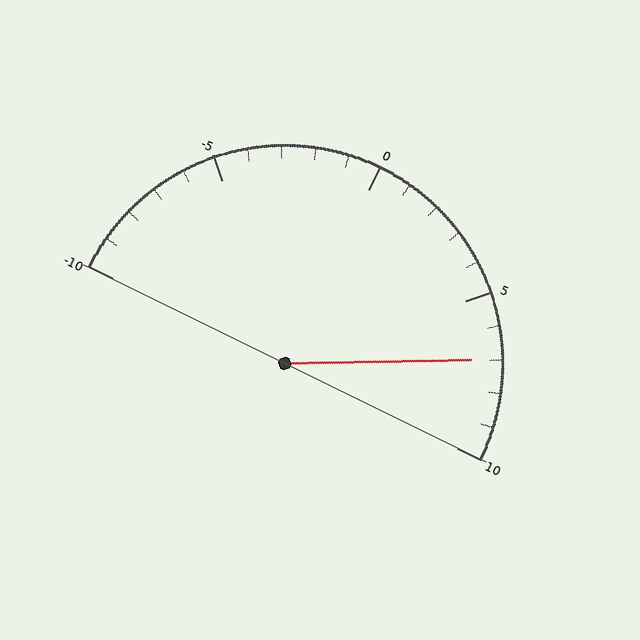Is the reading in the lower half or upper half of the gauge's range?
The reading is in the upper half of the range (-10 to 10).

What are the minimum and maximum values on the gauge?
The gauge ranges from -10 to 10.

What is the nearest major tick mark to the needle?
The nearest major tick mark is 5.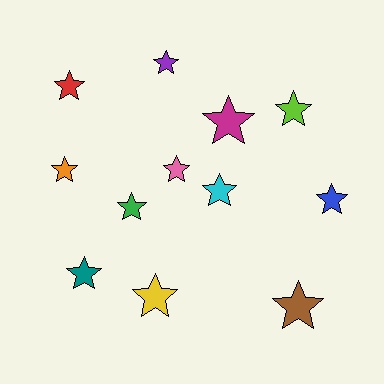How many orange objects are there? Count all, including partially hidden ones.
There is 1 orange object.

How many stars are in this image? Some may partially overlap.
There are 12 stars.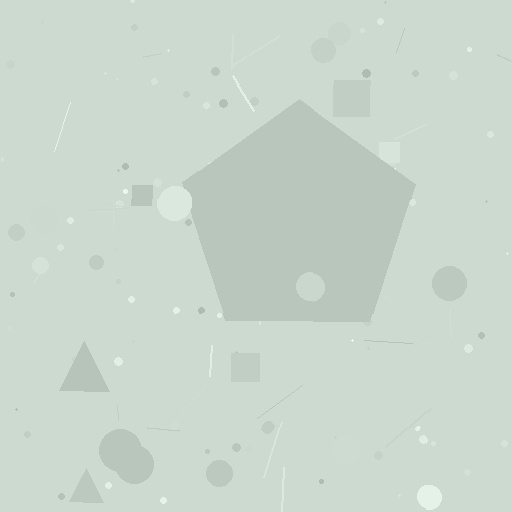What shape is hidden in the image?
A pentagon is hidden in the image.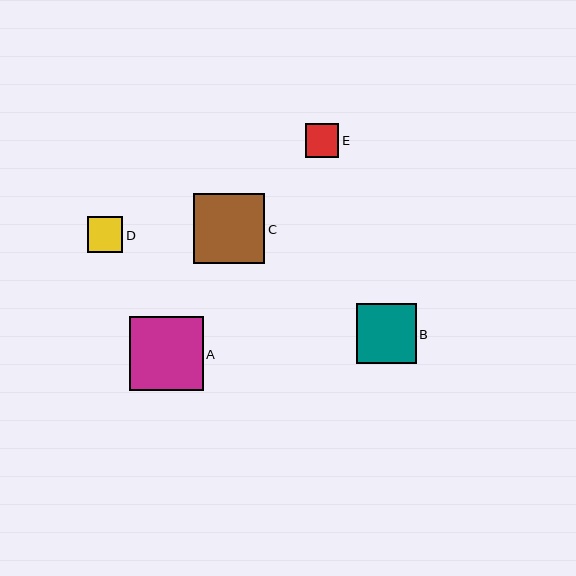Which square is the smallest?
Square E is the smallest with a size of approximately 34 pixels.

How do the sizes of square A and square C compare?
Square A and square C are approximately the same size.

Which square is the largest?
Square A is the largest with a size of approximately 74 pixels.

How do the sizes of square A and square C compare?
Square A and square C are approximately the same size.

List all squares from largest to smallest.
From largest to smallest: A, C, B, D, E.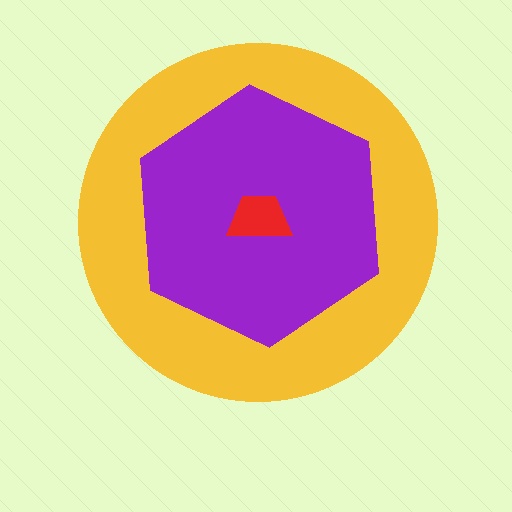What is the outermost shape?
The yellow circle.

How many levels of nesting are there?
3.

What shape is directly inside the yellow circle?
The purple hexagon.